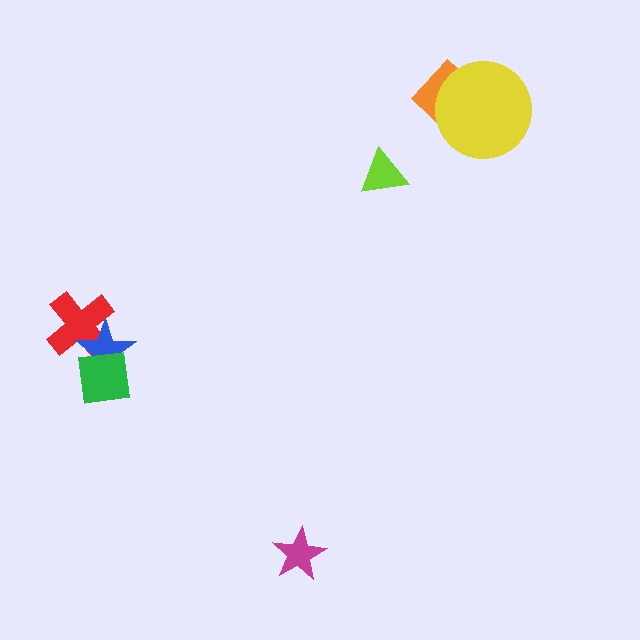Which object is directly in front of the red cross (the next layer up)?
The blue star is directly in front of the red cross.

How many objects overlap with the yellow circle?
1 object overlaps with the yellow circle.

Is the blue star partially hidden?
Yes, it is partially covered by another shape.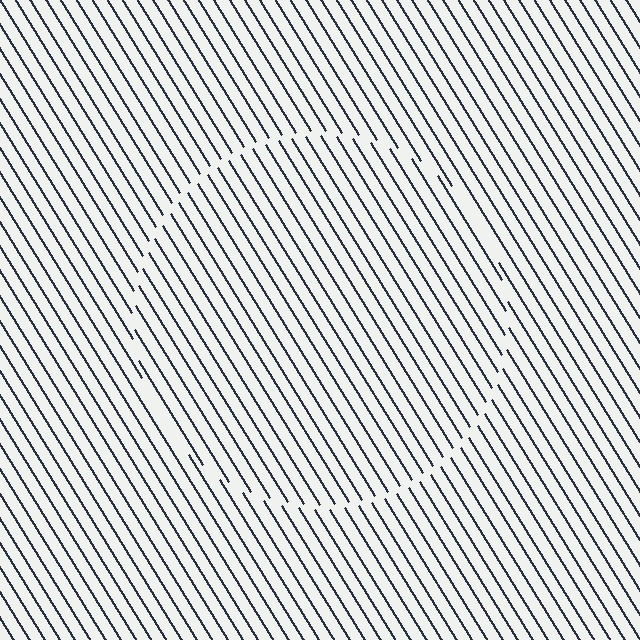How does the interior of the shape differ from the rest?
The interior of the shape contains the same grating, shifted by half a period — the contour is defined by the phase discontinuity where line-ends from the inner and outer gratings abut.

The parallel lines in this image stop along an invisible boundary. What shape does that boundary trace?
An illusory circle. The interior of the shape contains the same grating, shifted by half a period — the contour is defined by the phase discontinuity where line-ends from the inner and outer gratings abut.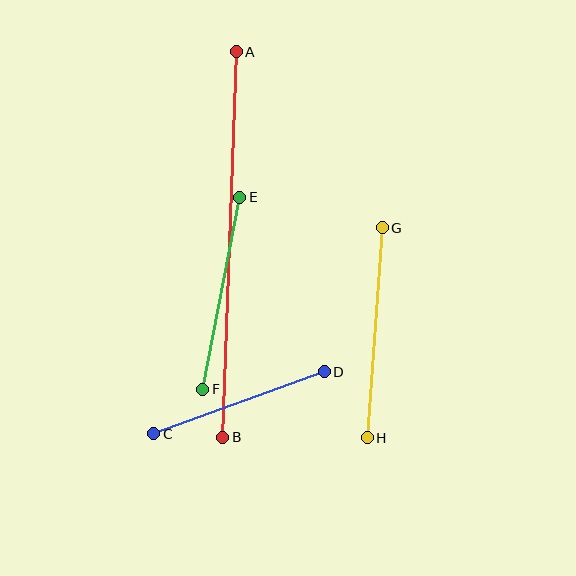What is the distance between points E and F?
The distance is approximately 196 pixels.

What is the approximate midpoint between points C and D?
The midpoint is at approximately (239, 403) pixels.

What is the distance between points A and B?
The distance is approximately 385 pixels.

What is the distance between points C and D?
The distance is approximately 181 pixels.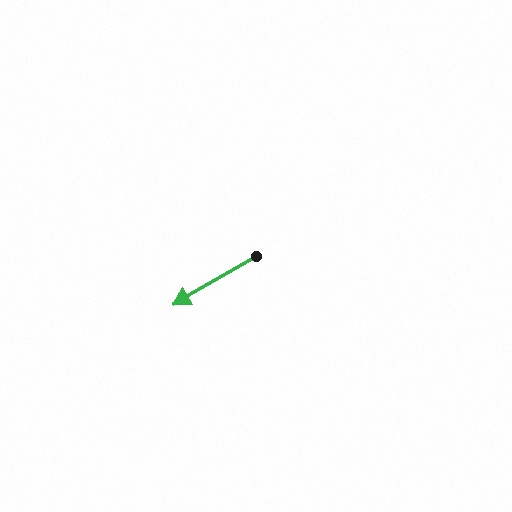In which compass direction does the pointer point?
Southwest.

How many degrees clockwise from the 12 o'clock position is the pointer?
Approximately 240 degrees.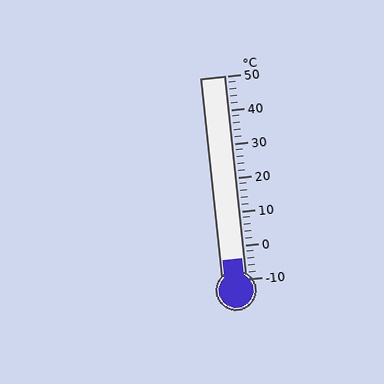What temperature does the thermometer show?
The thermometer shows approximately -4°C.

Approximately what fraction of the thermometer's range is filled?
The thermometer is filled to approximately 10% of its range.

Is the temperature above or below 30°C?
The temperature is below 30°C.